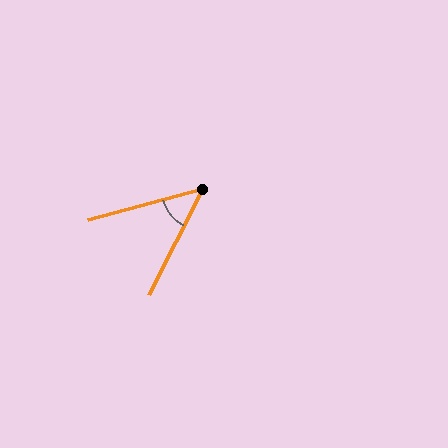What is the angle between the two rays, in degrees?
Approximately 48 degrees.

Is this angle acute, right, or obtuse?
It is acute.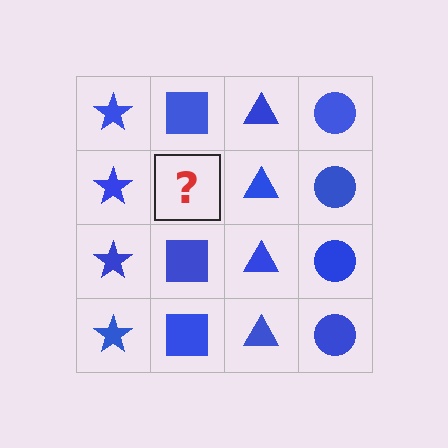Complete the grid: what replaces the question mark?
The question mark should be replaced with a blue square.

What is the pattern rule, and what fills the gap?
The rule is that each column has a consistent shape. The gap should be filled with a blue square.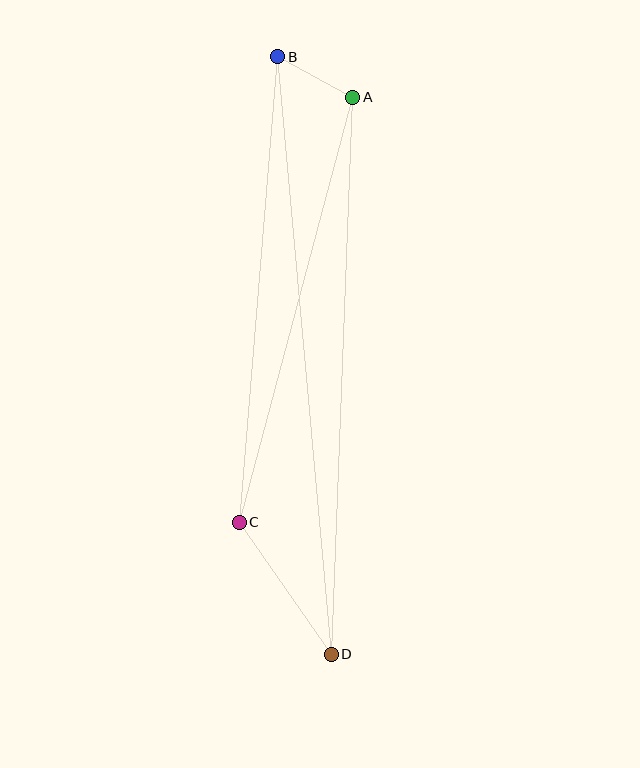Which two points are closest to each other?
Points A and B are closest to each other.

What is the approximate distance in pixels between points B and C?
The distance between B and C is approximately 467 pixels.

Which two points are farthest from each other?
Points B and D are farthest from each other.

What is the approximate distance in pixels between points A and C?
The distance between A and C is approximately 440 pixels.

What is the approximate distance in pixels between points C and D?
The distance between C and D is approximately 161 pixels.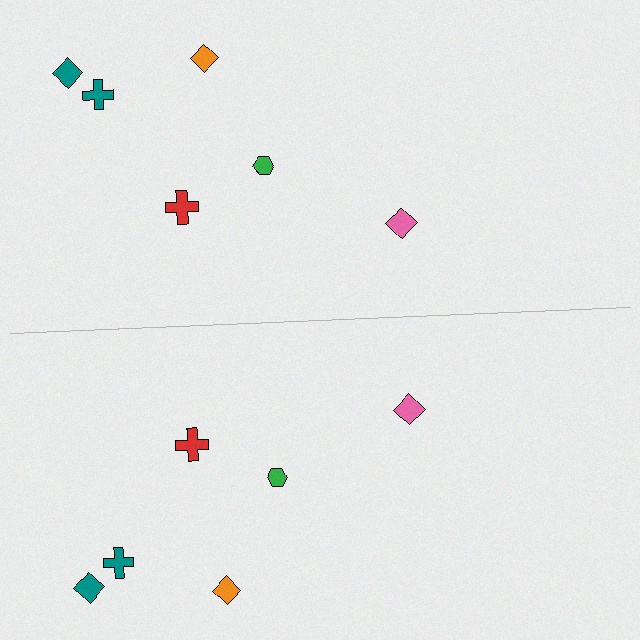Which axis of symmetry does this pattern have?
The pattern has a horizontal axis of symmetry running through the center of the image.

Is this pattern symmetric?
Yes, this pattern has bilateral (reflection) symmetry.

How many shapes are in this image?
There are 12 shapes in this image.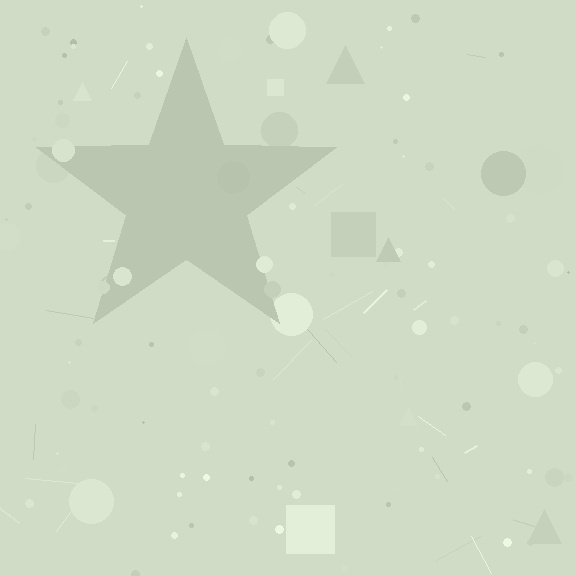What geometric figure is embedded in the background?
A star is embedded in the background.